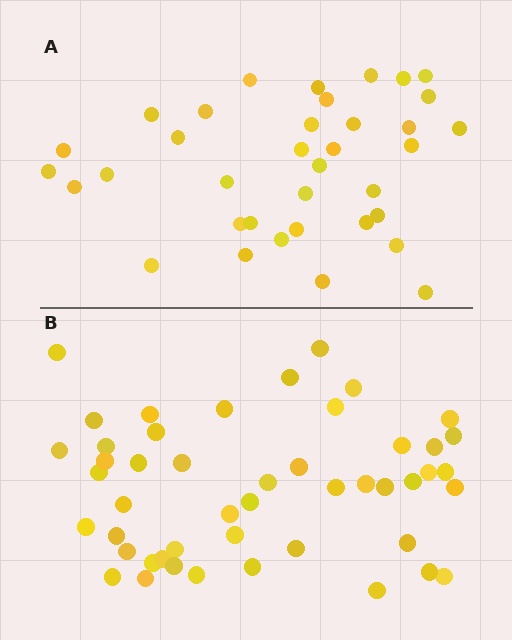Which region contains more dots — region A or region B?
Region B (the bottom region) has more dots.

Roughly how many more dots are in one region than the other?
Region B has roughly 12 or so more dots than region A.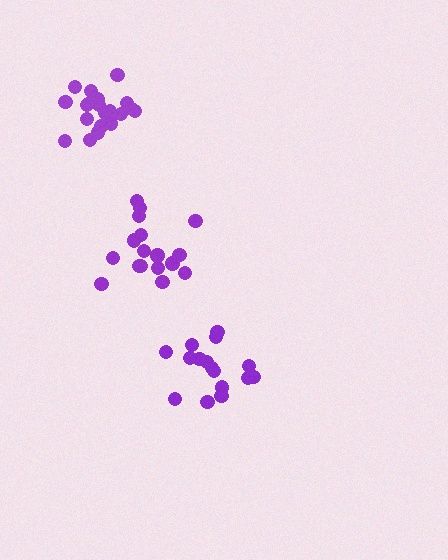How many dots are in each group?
Group 1: 16 dots, Group 2: 17 dots, Group 3: 20 dots (53 total).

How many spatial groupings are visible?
There are 3 spatial groupings.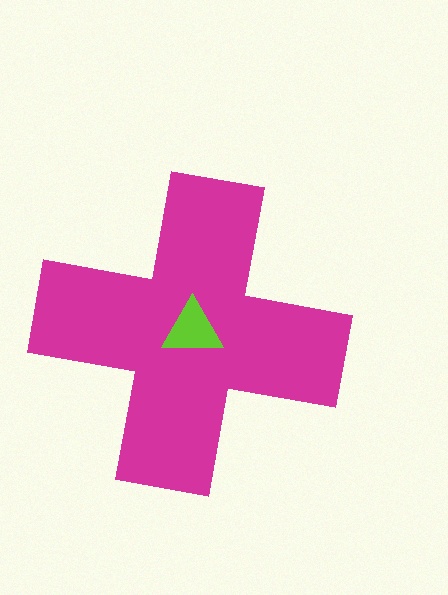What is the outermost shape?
The magenta cross.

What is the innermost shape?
The lime triangle.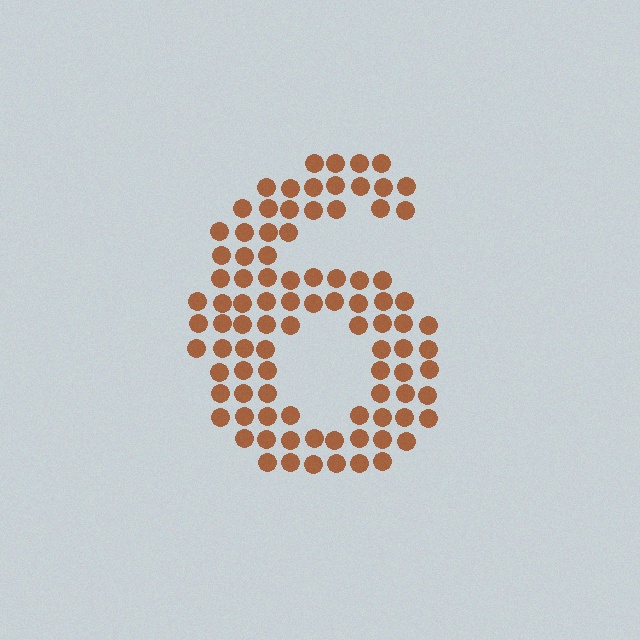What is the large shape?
The large shape is the digit 6.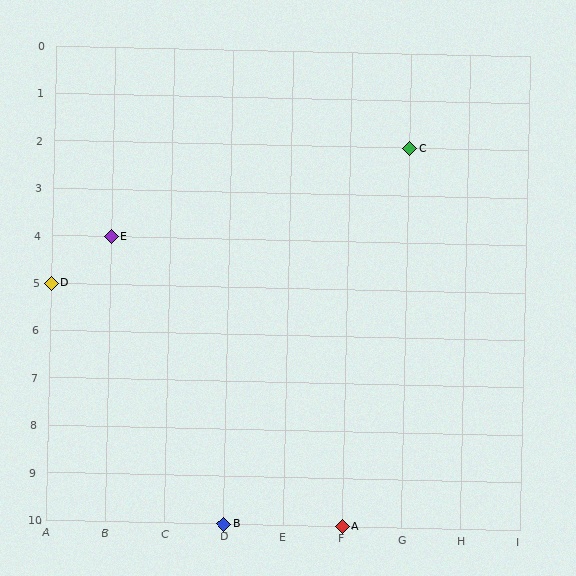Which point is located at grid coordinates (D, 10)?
Point B is at (D, 10).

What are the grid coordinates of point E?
Point E is at grid coordinates (B, 4).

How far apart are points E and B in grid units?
Points E and B are 2 columns and 6 rows apart (about 6.3 grid units diagonally).